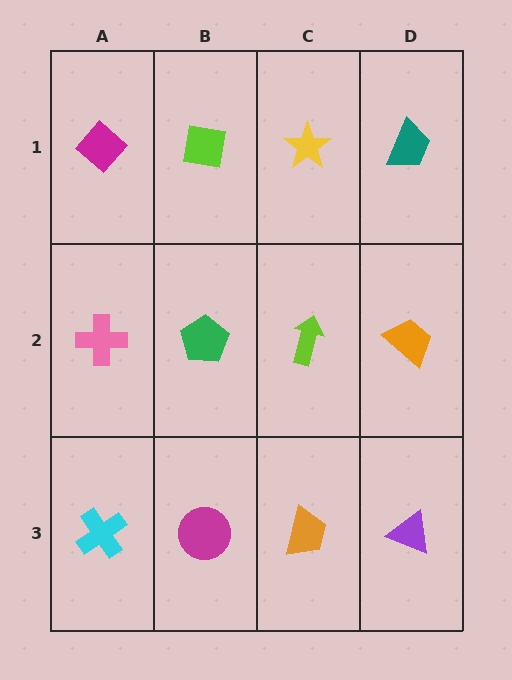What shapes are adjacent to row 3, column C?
A lime arrow (row 2, column C), a magenta circle (row 3, column B), a purple triangle (row 3, column D).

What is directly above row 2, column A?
A magenta diamond.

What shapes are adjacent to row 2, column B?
A lime square (row 1, column B), a magenta circle (row 3, column B), a pink cross (row 2, column A), a lime arrow (row 2, column C).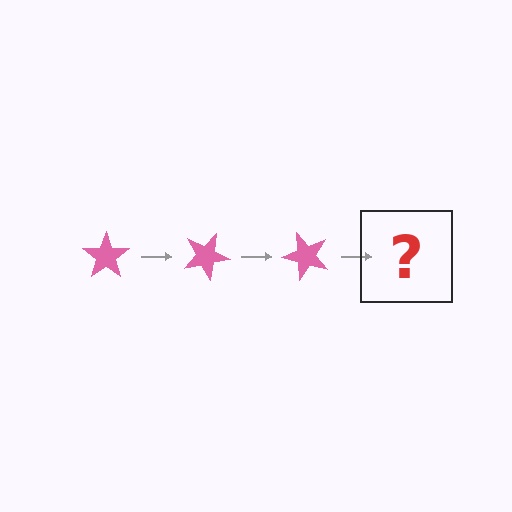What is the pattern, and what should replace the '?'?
The pattern is that the star rotates 25 degrees each step. The '?' should be a pink star rotated 75 degrees.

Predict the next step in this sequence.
The next step is a pink star rotated 75 degrees.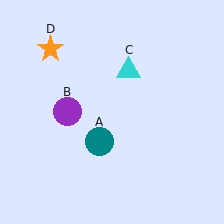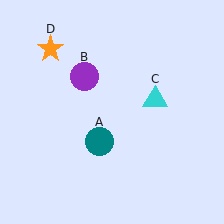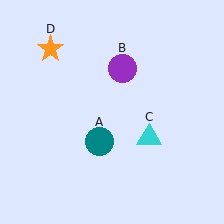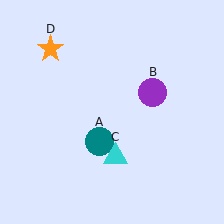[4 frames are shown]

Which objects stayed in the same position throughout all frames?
Teal circle (object A) and orange star (object D) remained stationary.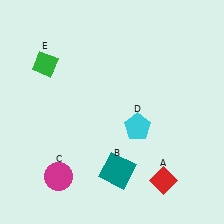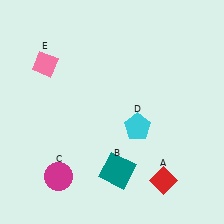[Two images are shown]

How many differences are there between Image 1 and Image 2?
There is 1 difference between the two images.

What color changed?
The diamond (E) changed from green in Image 1 to pink in Image 2.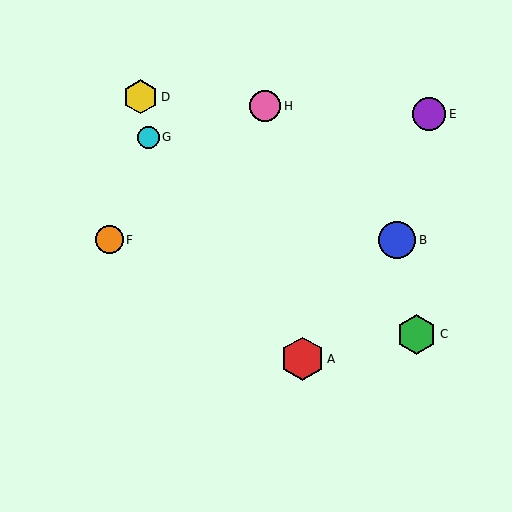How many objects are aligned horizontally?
2 objects (B, F) are aligned horizontally.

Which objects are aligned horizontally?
Objects B, F are aligned horizontally.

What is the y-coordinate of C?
Object C is at y≈334.